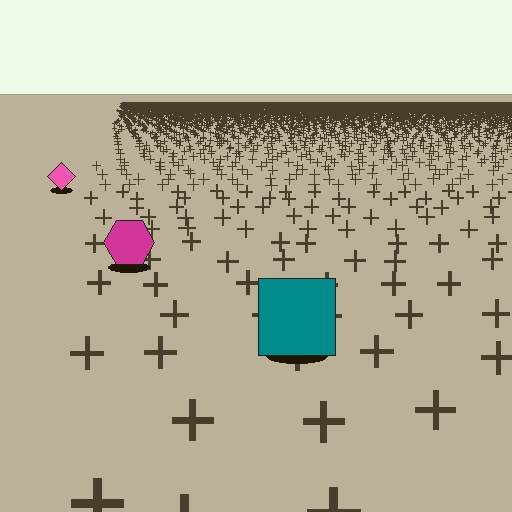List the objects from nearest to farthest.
From nearest to farthest: the teal square, the magenta hexagon, the pink diamond.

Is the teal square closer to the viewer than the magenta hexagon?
Yes. The teal square is closer — you can tell from the texture gradient: the ground texture is coarser near it.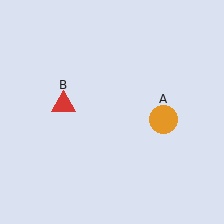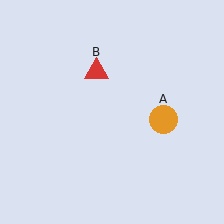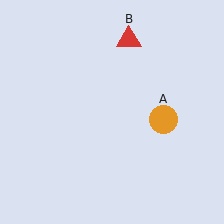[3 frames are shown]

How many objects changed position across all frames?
1 object changed position: red triangle (object B).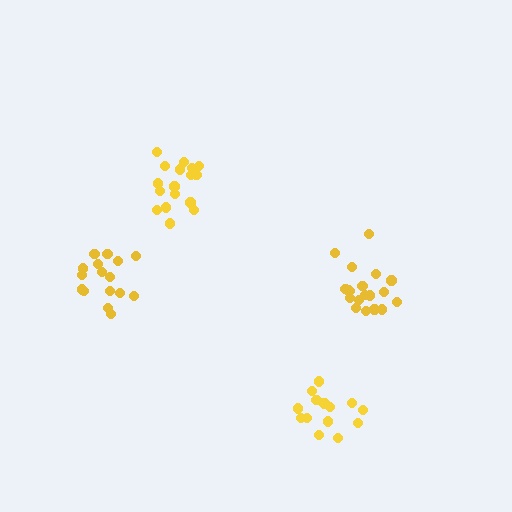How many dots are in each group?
Group 1: 19 dots, Group 2: 17 dots, Group 3: 16 dots, Group 4: 14 dots (66 total).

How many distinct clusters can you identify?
There are 4 distinct clusters.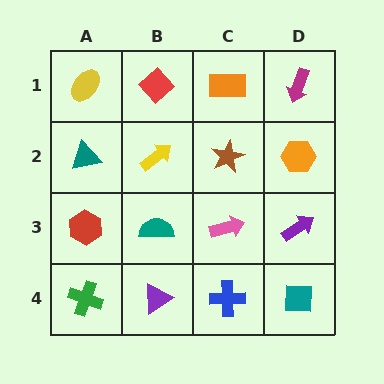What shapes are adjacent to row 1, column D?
An orange hexagon (row 2, column D), an orange rectangle (row 1, column C).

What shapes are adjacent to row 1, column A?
A teal triangle (row 2, column A), a red diamond (row 1, column B).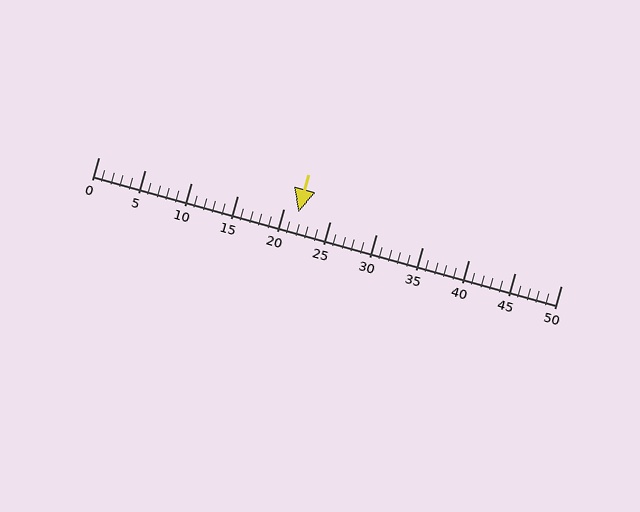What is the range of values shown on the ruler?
The ruler shows values from 0 to 50.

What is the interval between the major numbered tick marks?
The major tick marks are spaced 5 units apart.